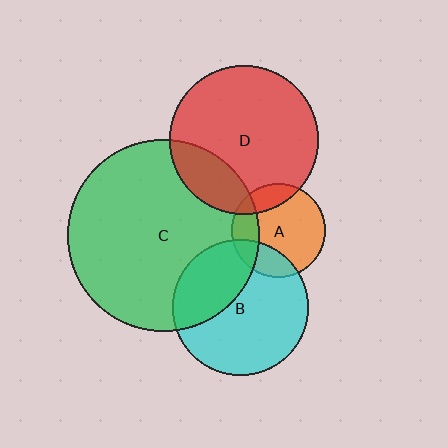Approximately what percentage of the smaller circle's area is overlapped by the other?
Approximately 20%.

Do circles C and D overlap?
Yes.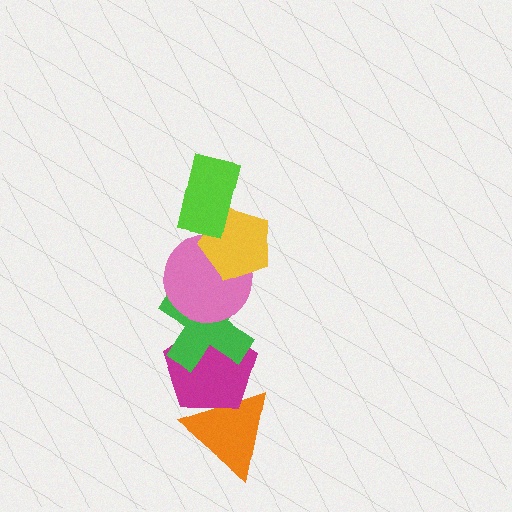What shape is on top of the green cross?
The pink circle is on top of the green cross.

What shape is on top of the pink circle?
The yellow pentagon is on top of the pink circle.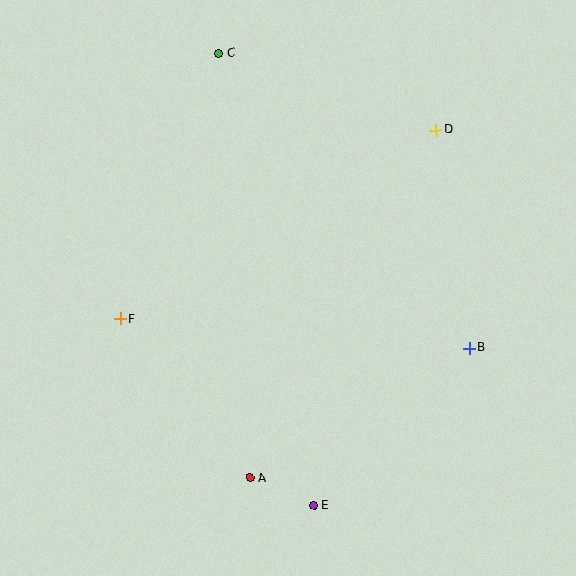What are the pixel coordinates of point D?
Point D is at (436, 130).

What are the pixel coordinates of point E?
Point E is at (314, 505).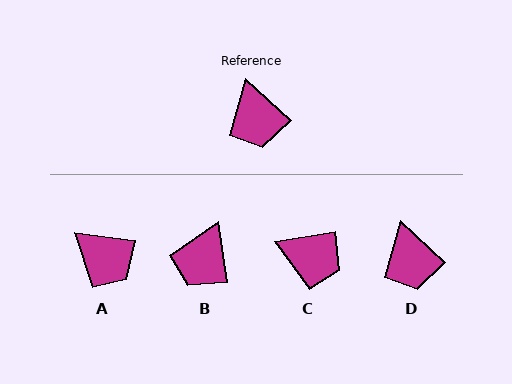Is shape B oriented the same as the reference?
No, it is off by about 40 degrees.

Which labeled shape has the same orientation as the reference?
D.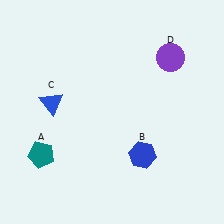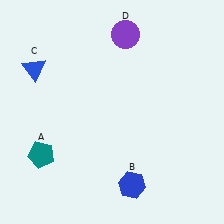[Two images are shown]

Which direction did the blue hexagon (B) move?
The blue hexagon (B) moved down.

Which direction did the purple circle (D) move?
The purple circle (D) moved left.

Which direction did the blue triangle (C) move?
The blue triangle (C) moved up.